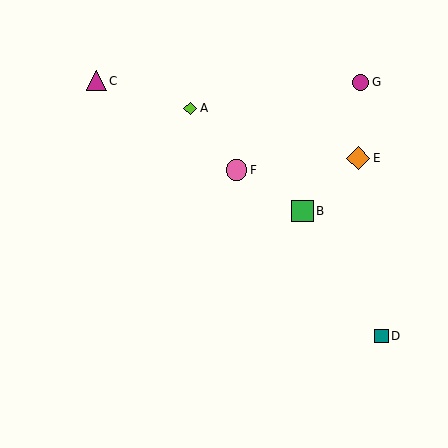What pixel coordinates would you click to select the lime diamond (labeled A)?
Click at (190, 108) to select the lime diamond A.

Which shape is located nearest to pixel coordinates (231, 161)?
The pink circle (labeled F) at (236, 170) is nearest to that location.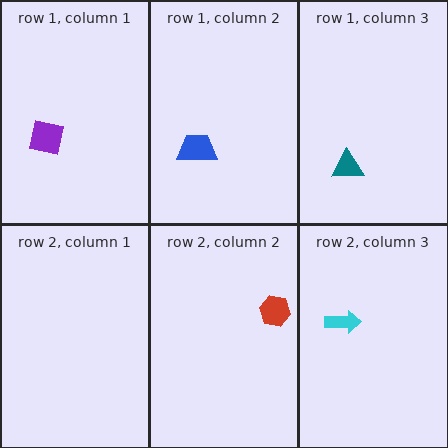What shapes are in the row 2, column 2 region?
The red hexagon.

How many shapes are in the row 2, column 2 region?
1.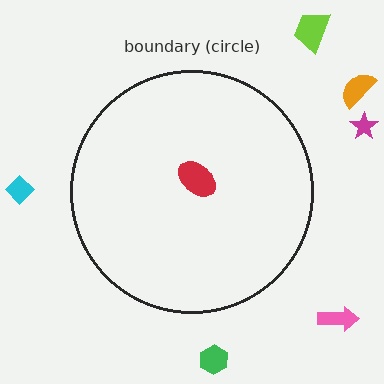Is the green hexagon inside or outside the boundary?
Outside.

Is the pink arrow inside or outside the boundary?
Outside.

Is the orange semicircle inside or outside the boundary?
Outside.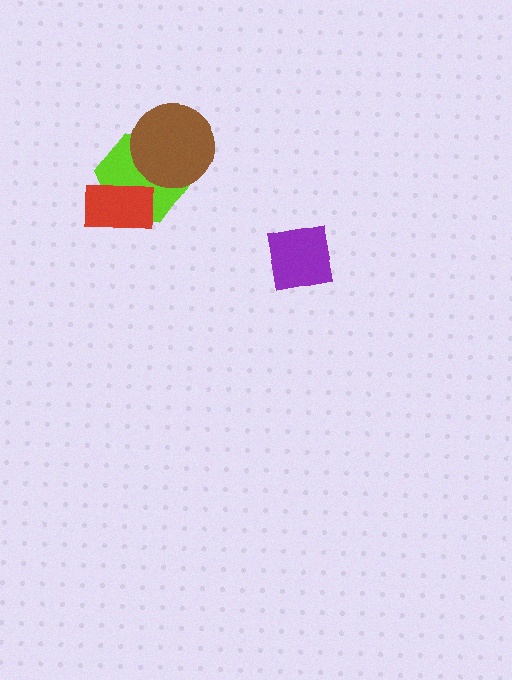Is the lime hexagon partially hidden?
Yes, it is partially covered by another shape.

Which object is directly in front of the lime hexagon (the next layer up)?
The red rectangle is directly in front of the lime hexagon.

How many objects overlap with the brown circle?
1 object overlaps with the brown circle.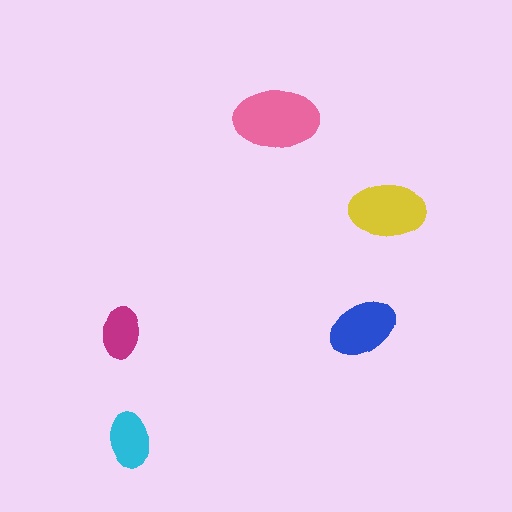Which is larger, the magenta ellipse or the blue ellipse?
The blue one.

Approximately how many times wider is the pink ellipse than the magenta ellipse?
About 1.5 times wider.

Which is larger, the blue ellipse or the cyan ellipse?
The blue one.